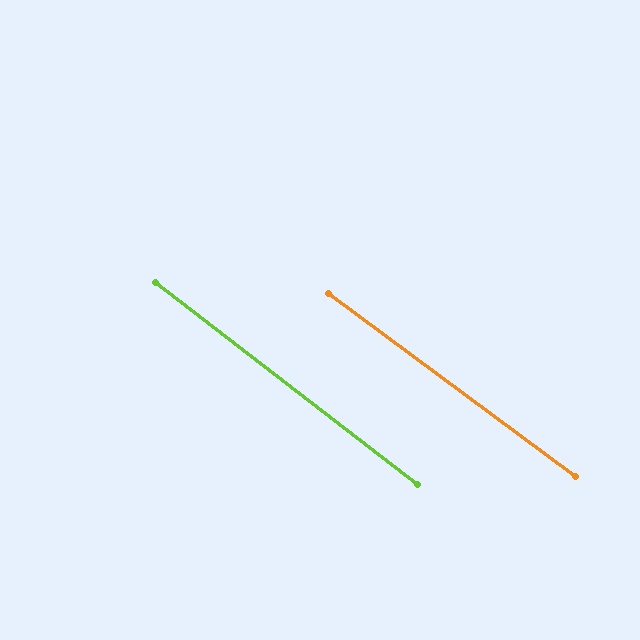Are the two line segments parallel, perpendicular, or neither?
Parallel — their directions differ by only 1.0°.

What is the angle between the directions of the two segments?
Approximately 1 degree.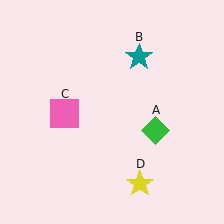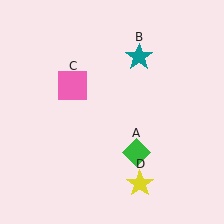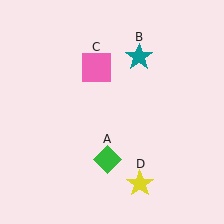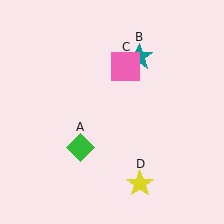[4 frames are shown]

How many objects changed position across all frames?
2 objects changed position: green diamond (object A), pink square (object C).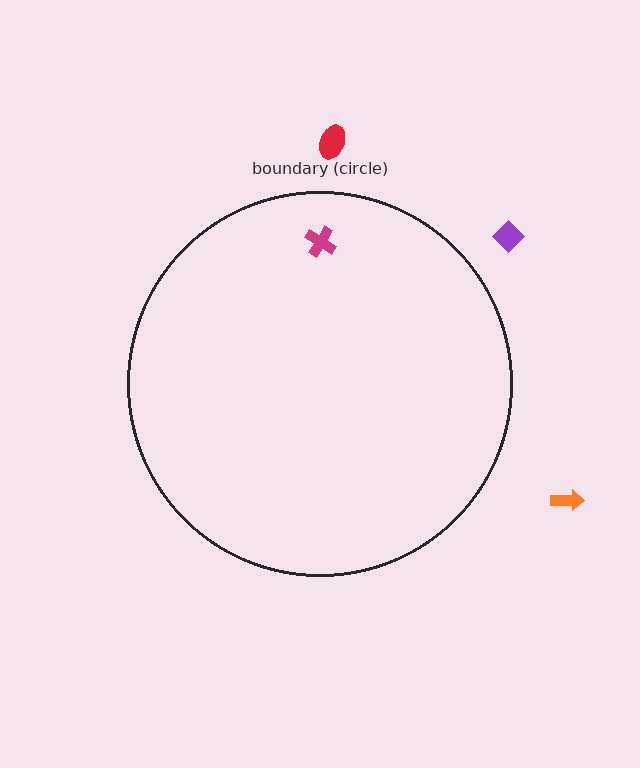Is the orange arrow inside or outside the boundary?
Outside.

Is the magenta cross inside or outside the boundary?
Inside.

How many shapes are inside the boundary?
1 inside, 3 outside.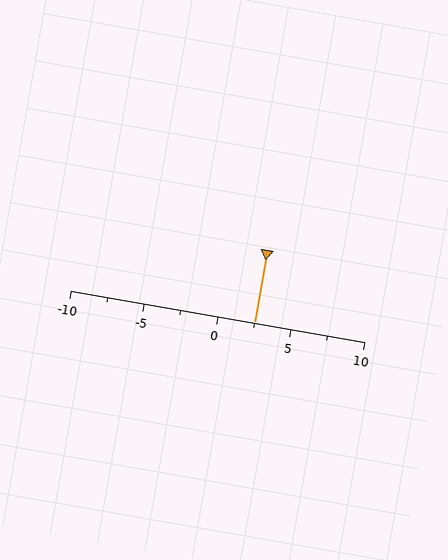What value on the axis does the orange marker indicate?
The marker indicates approximately 2.5.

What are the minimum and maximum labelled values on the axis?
The axis runs from -10 to 10.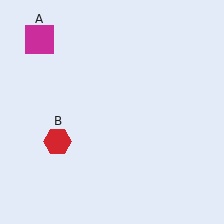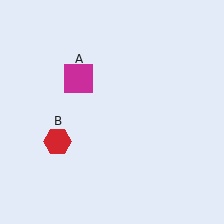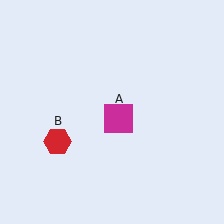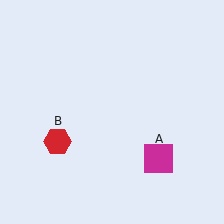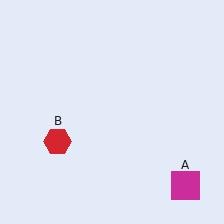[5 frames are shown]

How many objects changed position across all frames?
1 object changed position: magenta square (object A).